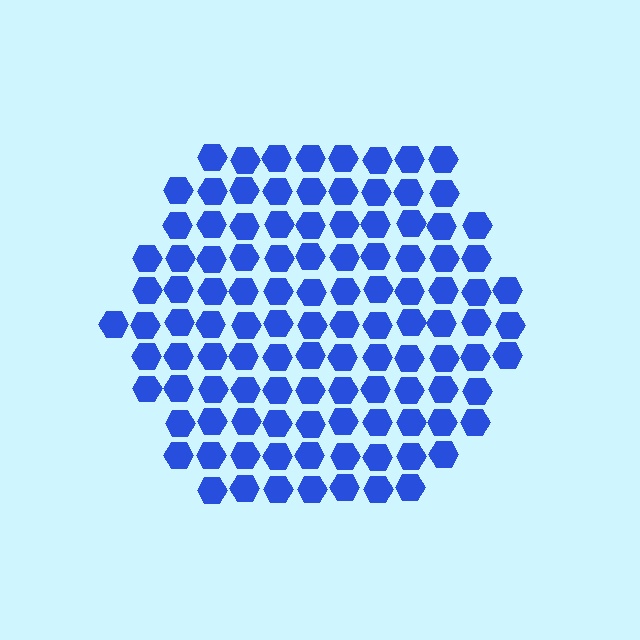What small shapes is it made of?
It is made of small hexagons.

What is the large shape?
The large shape is a hexagon.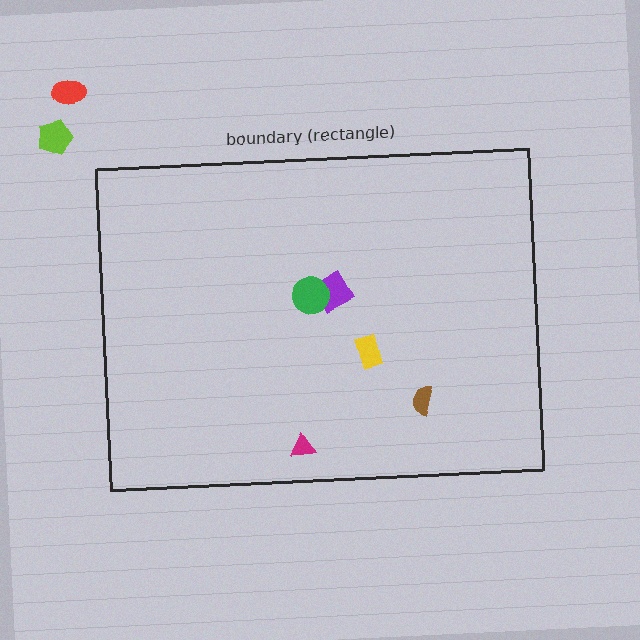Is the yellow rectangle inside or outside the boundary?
Inside.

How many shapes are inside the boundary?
5 inside, 2 outside.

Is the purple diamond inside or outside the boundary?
Inside.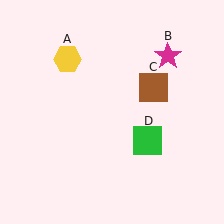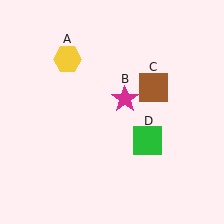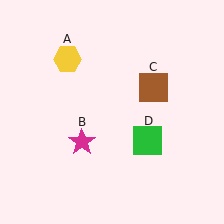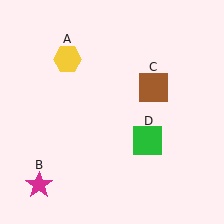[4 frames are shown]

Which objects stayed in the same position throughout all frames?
Yellow hexagon (object A) and brown square (object C) and green square (object D) remained stationary.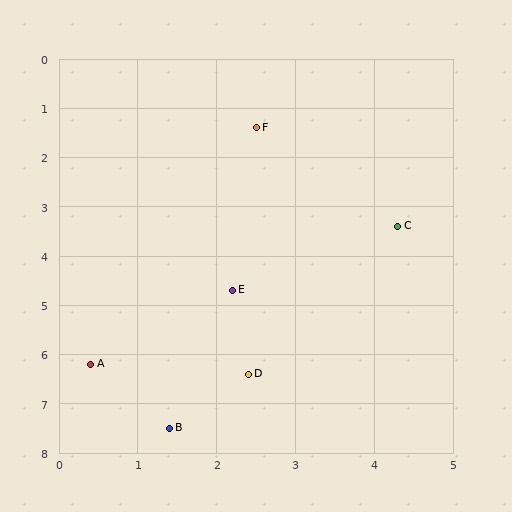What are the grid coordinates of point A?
Point A is at approximately (0.4, 6.2).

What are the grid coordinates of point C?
Point C is at approximately (4.3, 3.4).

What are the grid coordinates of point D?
Point D is at approximately (2.4, 6.4).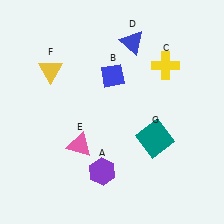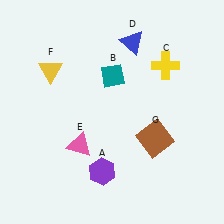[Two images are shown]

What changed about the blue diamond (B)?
In Image 1, B is blue. In Image 2, it changed to teal.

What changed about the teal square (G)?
In Image 1, G is teal. In Image 2, it changed to brown.